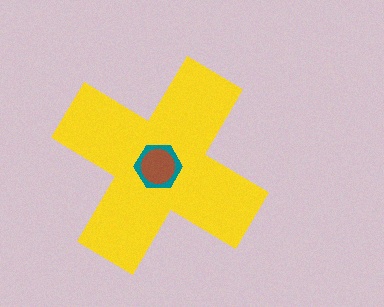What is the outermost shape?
The yellow cross.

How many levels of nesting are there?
3.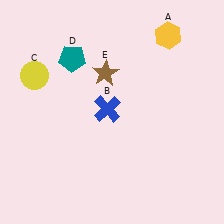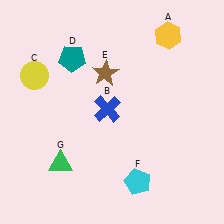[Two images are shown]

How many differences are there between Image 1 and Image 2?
There are 2 differences between the two images.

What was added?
A cyan pentagon (F), a green triangle (G) were added in Image 2.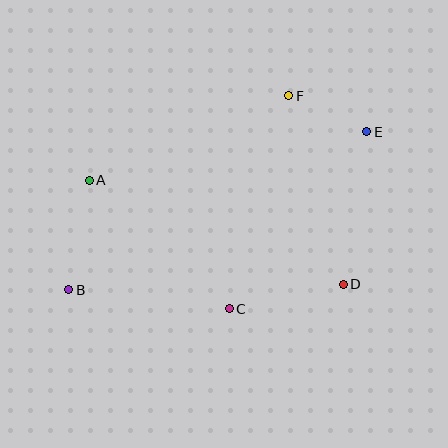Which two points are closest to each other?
Points E and F are closest to each other.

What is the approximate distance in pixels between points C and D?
The distance between C and D is approximately 117 pixels.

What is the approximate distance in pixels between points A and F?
The distance between A and F is approximately 217 pixels.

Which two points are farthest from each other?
Points B and E are farthest from each other.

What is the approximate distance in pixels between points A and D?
The distance between A and D is approximately 274 pixels.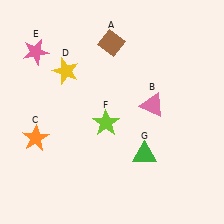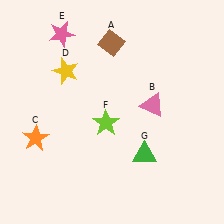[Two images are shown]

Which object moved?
The pink star (E) moved right.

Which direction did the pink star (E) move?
The pink star (E) moved right.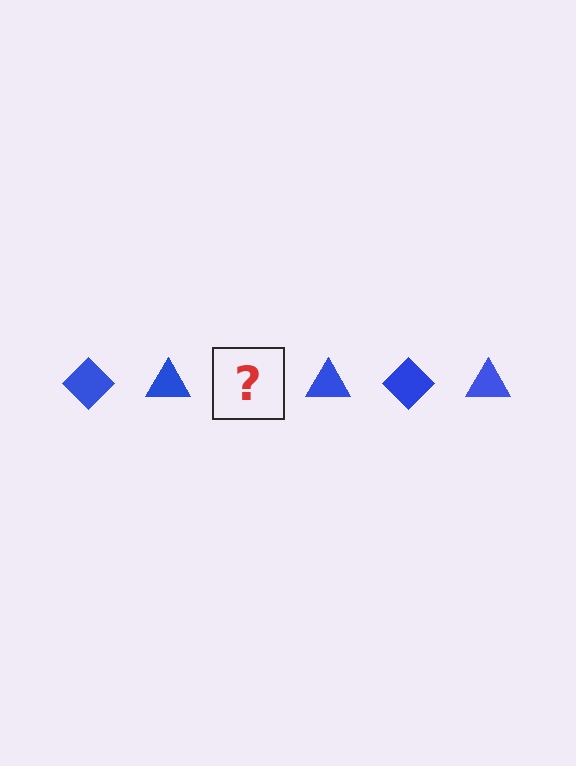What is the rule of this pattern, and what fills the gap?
The rule is that the pattern cycles through diamond, triangle shapes in blue. The gap should be filled with a blue diamond.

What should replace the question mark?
The question mark should be replaced with a blue diamond.